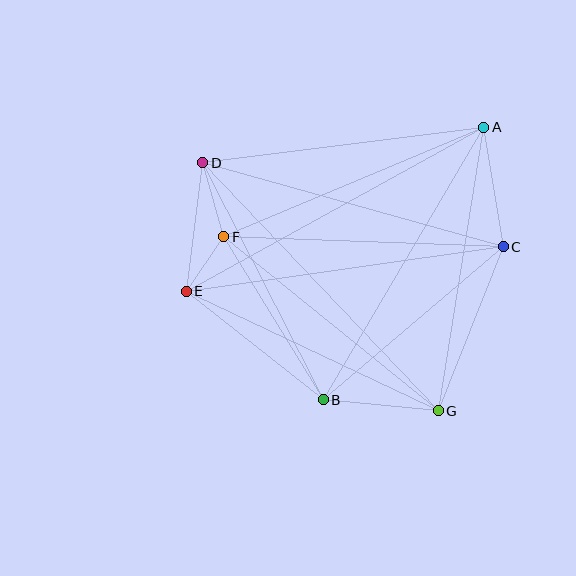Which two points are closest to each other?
Points E and F are closest to each other.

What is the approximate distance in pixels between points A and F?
The distance between A and F is approximately 282 pixels.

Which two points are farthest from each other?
Points D and G are farthest from each other.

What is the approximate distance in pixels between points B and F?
The distance between B and F is approximately 191 pixels.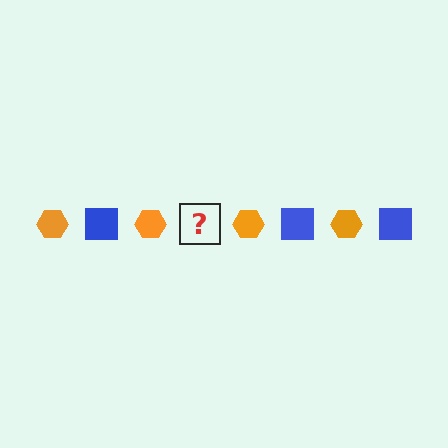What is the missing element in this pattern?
The missing element is a blue square.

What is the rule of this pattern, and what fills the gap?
The rule is that the pattern alternates between orange hexagon and blue square. The gap should be filled with a blue square.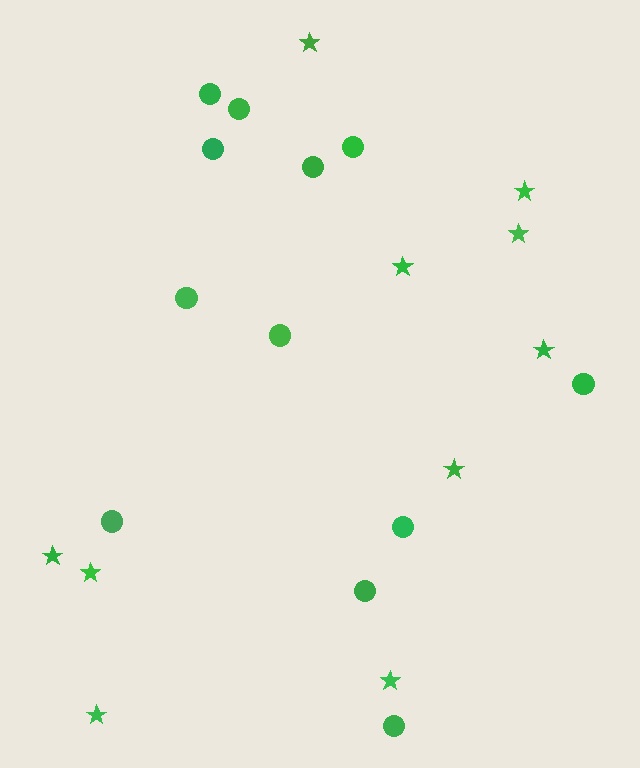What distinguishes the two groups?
There are 2 groups: one group of stars (10) and one group of circles (12).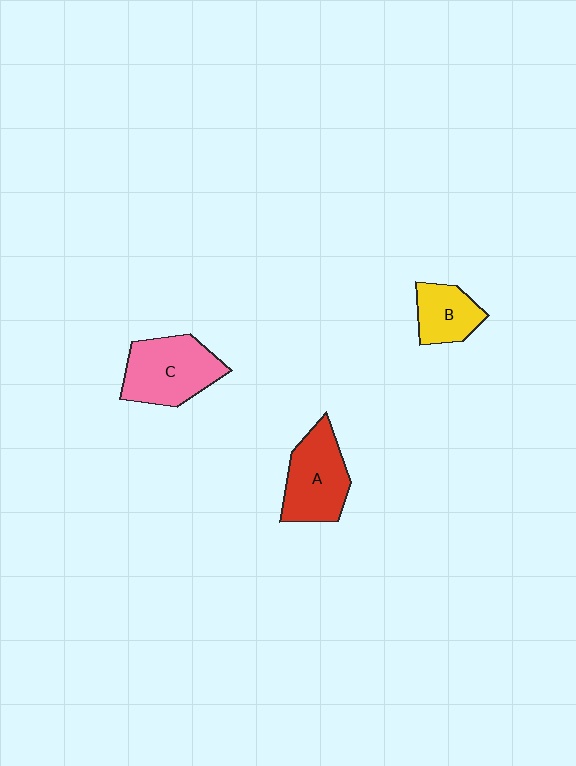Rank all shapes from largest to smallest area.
From largest to smallest: C (pink), A (red), B (yellow).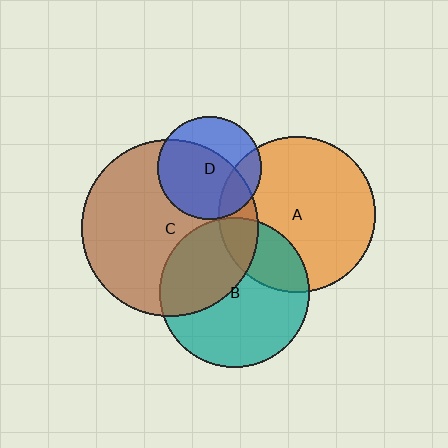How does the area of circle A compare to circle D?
Approximately 2.3 times.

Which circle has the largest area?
Circle C (brown).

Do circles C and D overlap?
Yes.